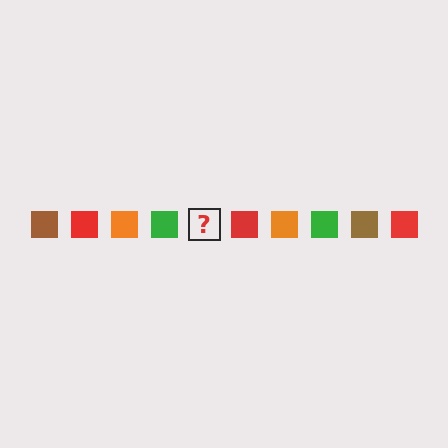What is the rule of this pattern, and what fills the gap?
The rule is that the pattern cycles through brown, red, orange, green squares. The gap should be filled with a brown square.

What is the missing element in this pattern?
The missing element is a brown square.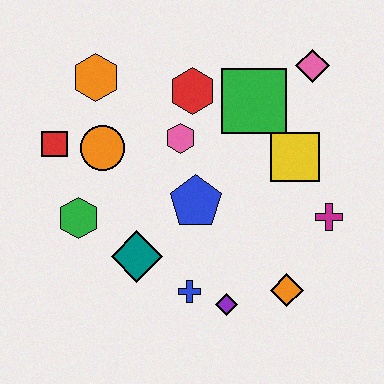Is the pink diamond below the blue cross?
No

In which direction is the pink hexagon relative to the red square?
The pink hexagon is to the right of the red square.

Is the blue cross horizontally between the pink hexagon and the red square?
No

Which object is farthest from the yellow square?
The red square is farthest from the yellow square.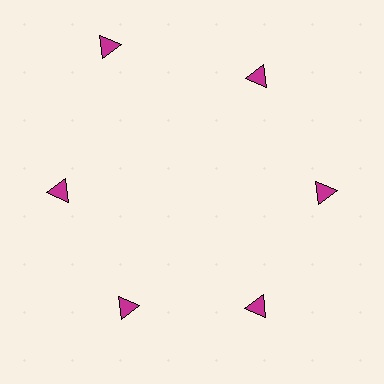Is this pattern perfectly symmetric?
No. The 6 magenta triangles are arranged in a ring, but one element near the 11 o'clock position is pushed outward from the center, breaking the 6-fold rotational symmetry.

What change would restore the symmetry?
The symmetry would be restored by moving it inward, back onto the ring so that all 6 triangles sit at equal angles and equal distance from the center.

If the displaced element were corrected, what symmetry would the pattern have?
It would have 6-fold rotational symmetry — the pattern would map onto itself every 60 degrees.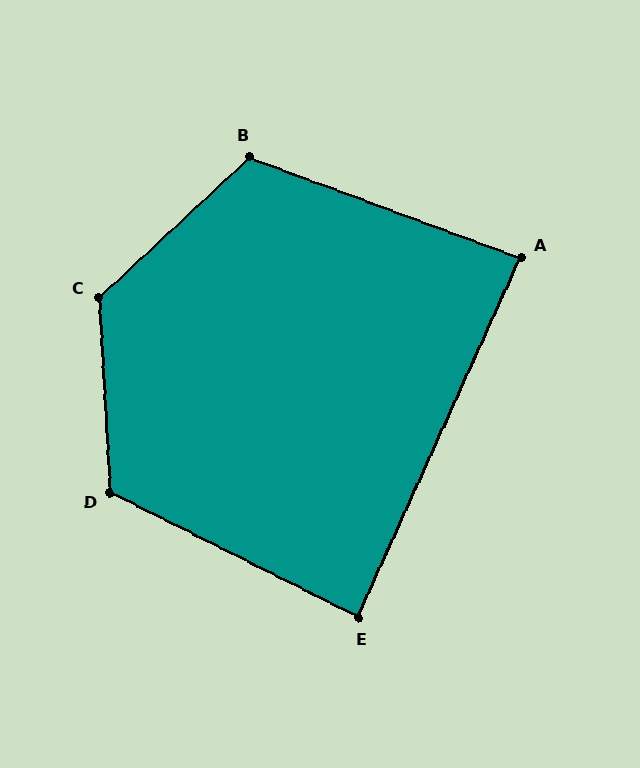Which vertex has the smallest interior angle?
A, at approximately 86 degrees.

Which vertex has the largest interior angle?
C, at approximately 130 degrees.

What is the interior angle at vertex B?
Approximately 117 degrees (obtuse).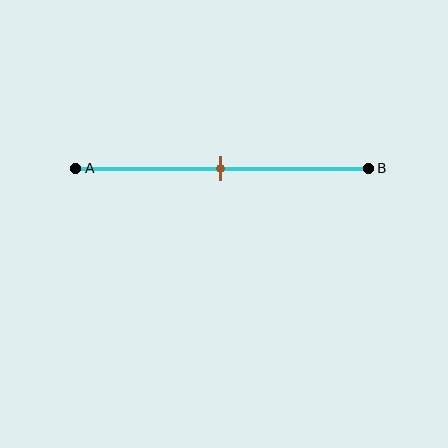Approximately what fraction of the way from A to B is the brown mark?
The brown mark is approximately 50% of the way from A to B.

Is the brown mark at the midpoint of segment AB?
Yes, the mark is approximately at the midpoint.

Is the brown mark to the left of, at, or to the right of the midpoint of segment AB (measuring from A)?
The brown mark is approximately at the midpoint of segment AB.